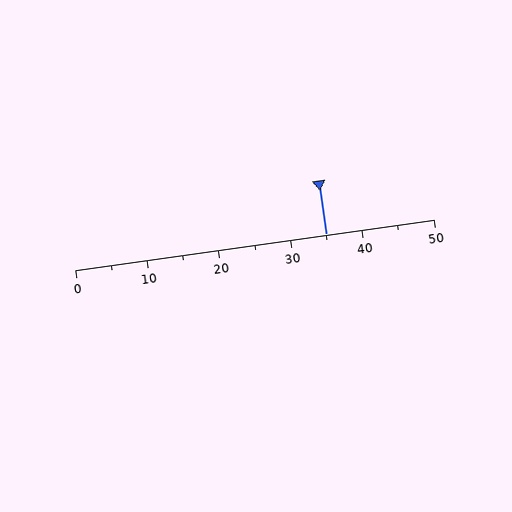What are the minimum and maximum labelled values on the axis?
The axis runs from 0 to 50.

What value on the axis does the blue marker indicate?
The marker indicates approximately 35.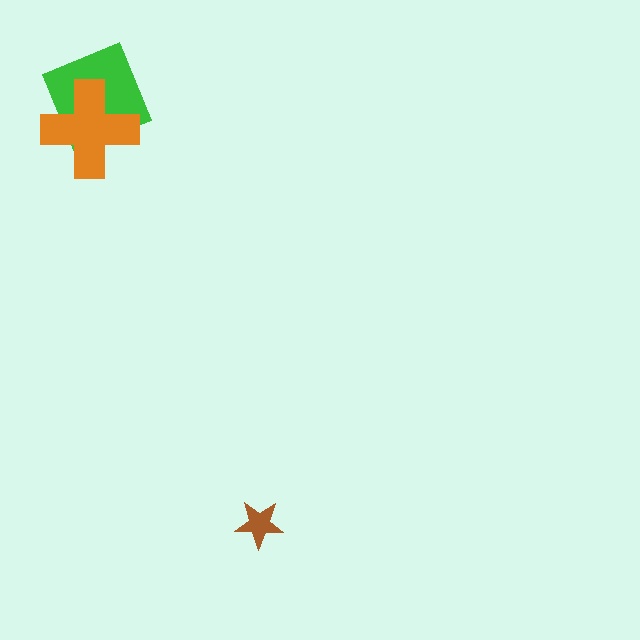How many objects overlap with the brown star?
0 objects overlap with the brown star.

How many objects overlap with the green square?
1 object overlaps with the green square.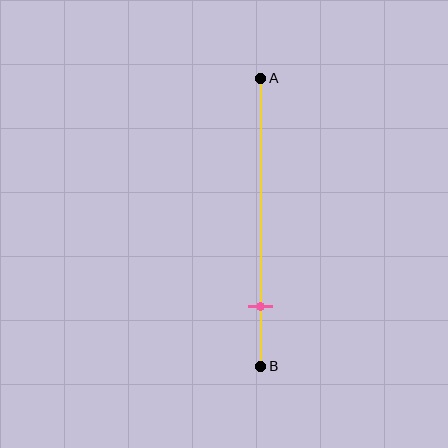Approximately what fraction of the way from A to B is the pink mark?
The pink mark is approximately 80% of the way from A to B.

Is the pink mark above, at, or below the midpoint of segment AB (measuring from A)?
The pink mark is below the midpoint of segment AB.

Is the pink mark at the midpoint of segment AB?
No, the mark is at about 80% from A, not at the 50% midpoint.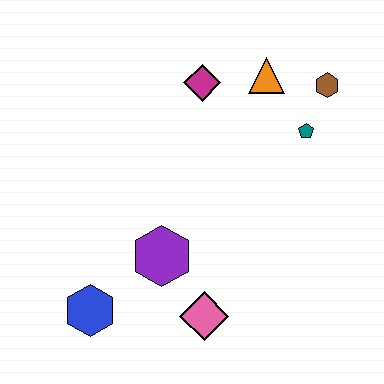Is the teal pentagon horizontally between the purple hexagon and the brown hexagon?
Yes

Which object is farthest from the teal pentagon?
The blue hexagon is farthest from the teal pentagon.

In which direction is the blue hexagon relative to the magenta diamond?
The blue hexagon is below the magenta diamond.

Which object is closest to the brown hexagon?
The teal pentagon is closest to the brown hexagon.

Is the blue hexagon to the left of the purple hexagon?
Yes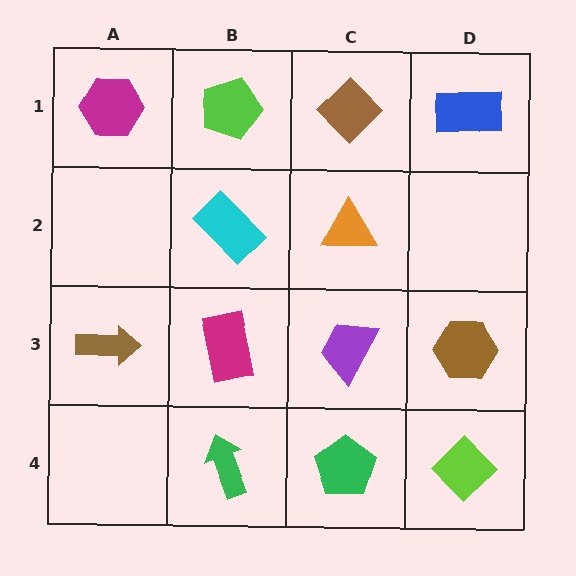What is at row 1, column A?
A magenta hexagon.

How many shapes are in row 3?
4 shapes.